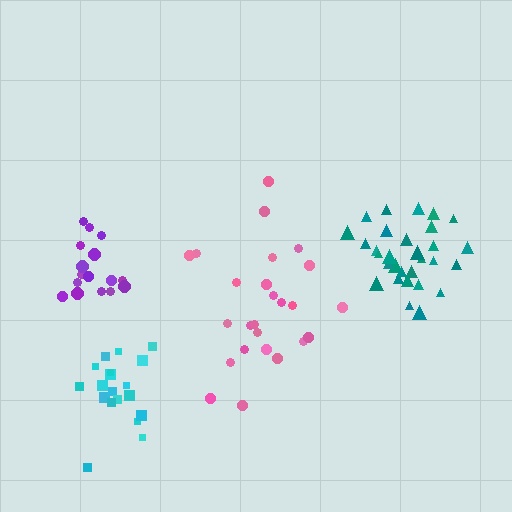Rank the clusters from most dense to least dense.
teal, purple, cyan, pink.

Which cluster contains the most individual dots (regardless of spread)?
Teal (31).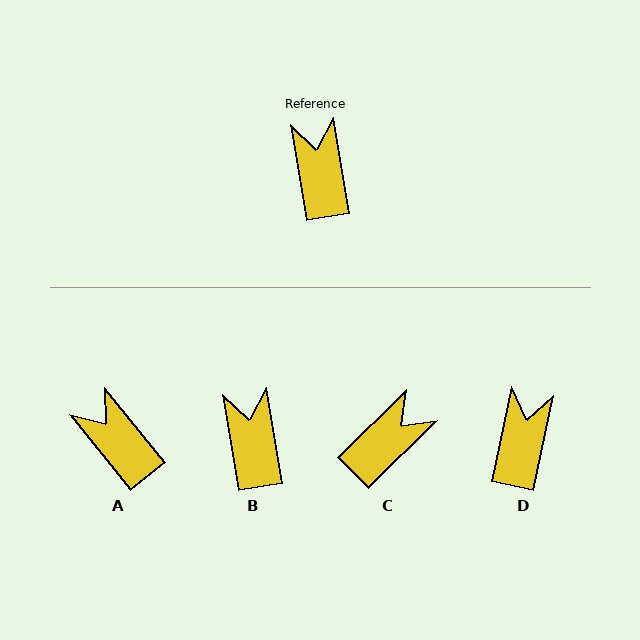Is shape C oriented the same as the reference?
No, it is off by about 55 degrees.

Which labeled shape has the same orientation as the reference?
B.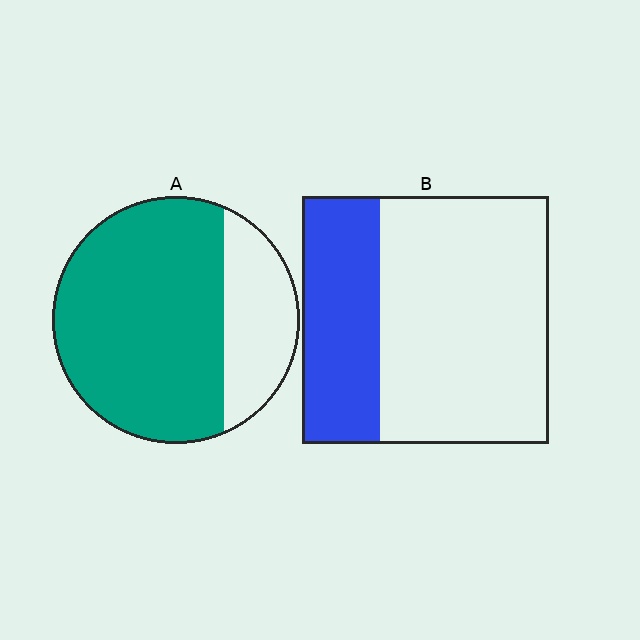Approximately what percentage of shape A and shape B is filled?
A is approximately 75% and B is approximately 30%.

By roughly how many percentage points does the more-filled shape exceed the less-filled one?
By roughly 40 percentage points (A over B).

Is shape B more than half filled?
No.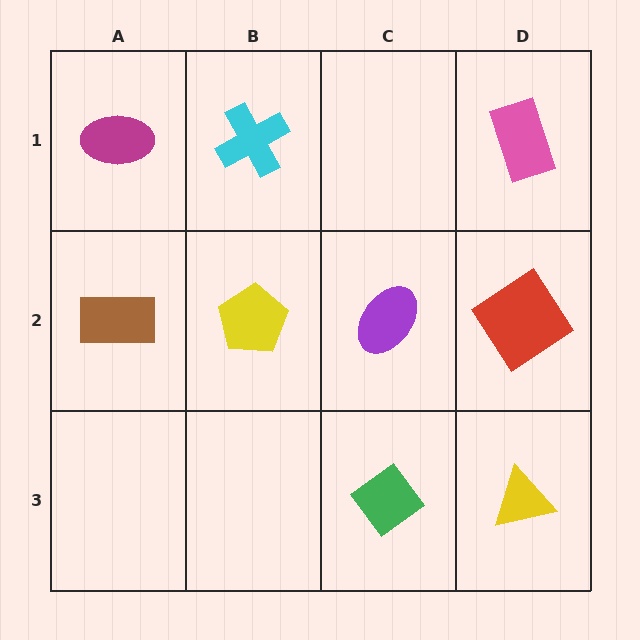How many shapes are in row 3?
2 shapes.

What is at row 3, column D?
A yellow triangle.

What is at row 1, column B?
A cyan cross.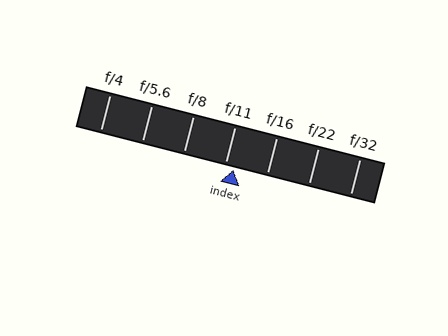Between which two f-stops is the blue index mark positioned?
The index mark is between f/11 and f/16.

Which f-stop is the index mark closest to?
The index mark is closest to f/11.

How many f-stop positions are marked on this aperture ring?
There are 7 f-stop positions marked.